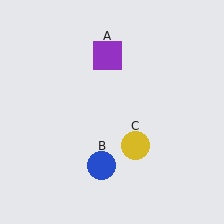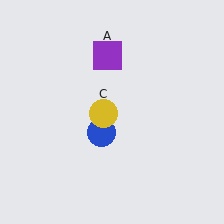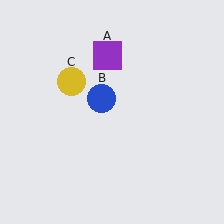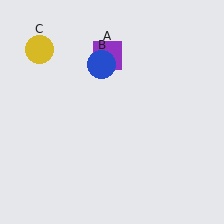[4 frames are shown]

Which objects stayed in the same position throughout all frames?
Purple square (object A) remained stationary.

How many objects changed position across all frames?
2 objects changed position: blue circle (object B), yellow circle (object C).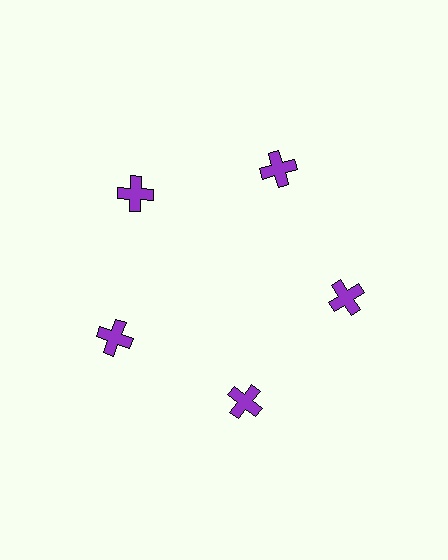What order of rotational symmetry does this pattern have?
This pattern has 5-fold rotational symmetry.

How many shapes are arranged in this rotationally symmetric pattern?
There are 5 shapes, arranged in 5 groups of 1.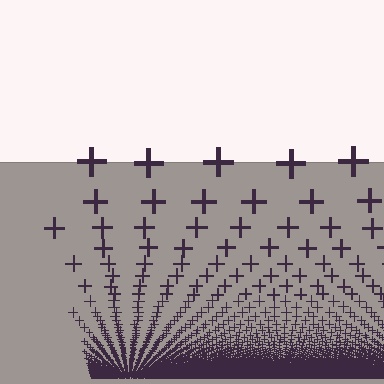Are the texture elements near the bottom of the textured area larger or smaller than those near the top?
Smaller. The gradient is inverted — elements near the bottom are smaller and denser.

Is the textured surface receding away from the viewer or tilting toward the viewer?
The surface appears to tilt toward the viewer. Texture elements get larger and sparser toward the top.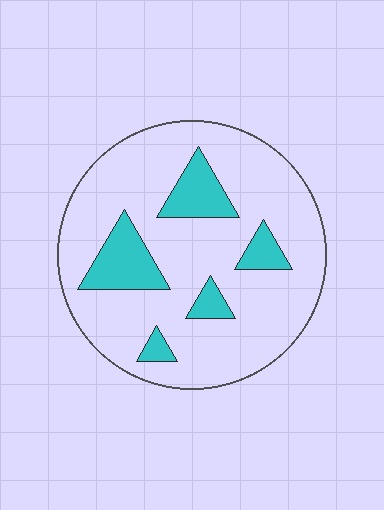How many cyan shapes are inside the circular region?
5.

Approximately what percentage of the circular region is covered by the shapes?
Approximately 20%.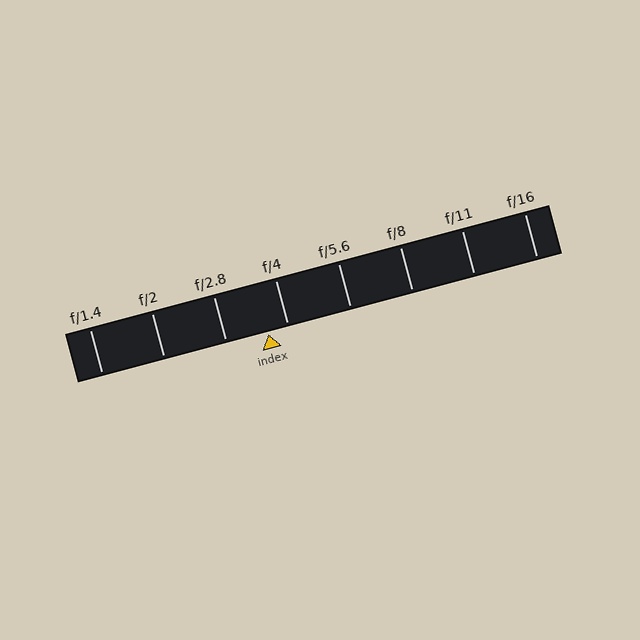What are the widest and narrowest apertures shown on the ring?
The widest aperture shown is f/1.4 and the narrowest is f/16.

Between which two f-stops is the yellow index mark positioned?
The index mark is between f/2.8 and f/4.